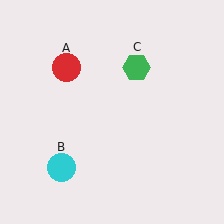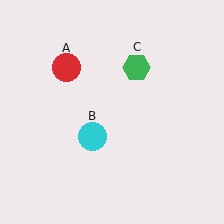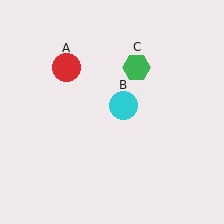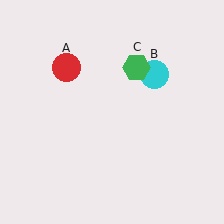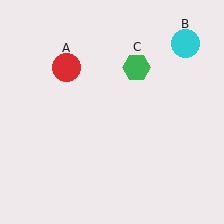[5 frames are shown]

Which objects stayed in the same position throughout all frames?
Red circle (object A) and green hexagon (object C) remained stationary.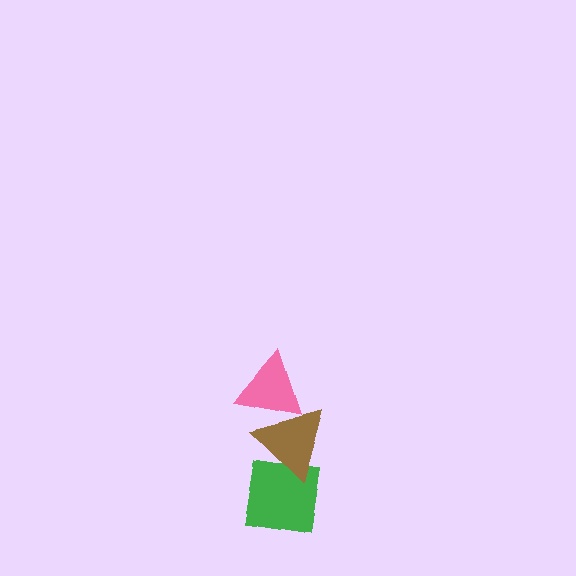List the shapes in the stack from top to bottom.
From top to bottom: the pink triangle, the brown triangle, the green square.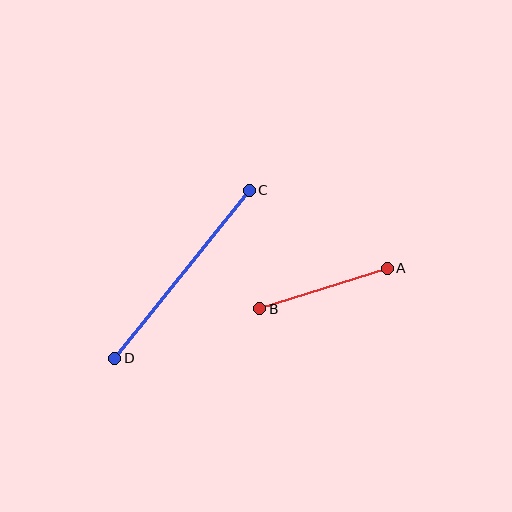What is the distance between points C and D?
The distance is approximately 215 pixels.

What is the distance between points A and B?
The distance is approximately 134 pixels.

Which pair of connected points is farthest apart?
Points C and D are farthest apart.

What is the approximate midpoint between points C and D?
The midpoint is at approximately (182, 274) pixels.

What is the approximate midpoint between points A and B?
The midpoint is at approximately (324, 289) pixels.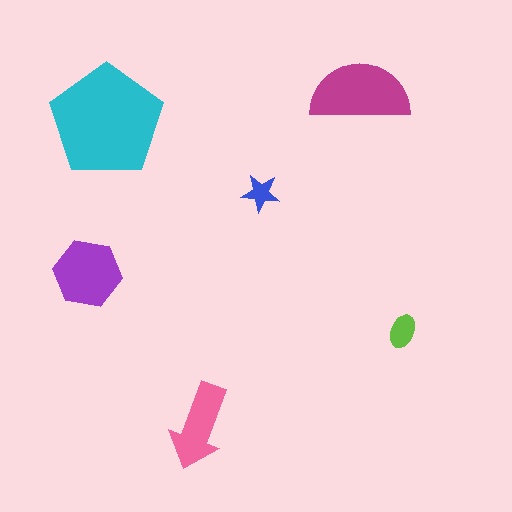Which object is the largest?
The cyan pentagon.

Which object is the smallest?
The blue star.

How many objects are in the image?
There are 6 objects in the image.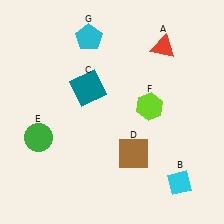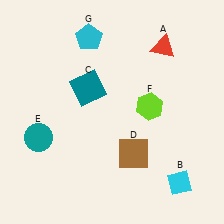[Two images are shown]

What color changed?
The circle (E) changed from green in Image 1 to teal in Image 2.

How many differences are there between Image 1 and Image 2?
There is 1 difference between the two images.